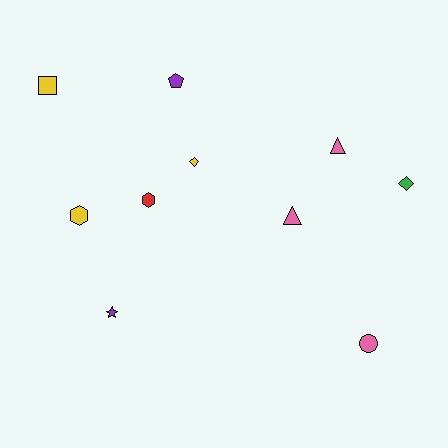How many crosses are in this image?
There are no crosses.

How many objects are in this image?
There are 10 objects.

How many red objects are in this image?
There is 1 red object.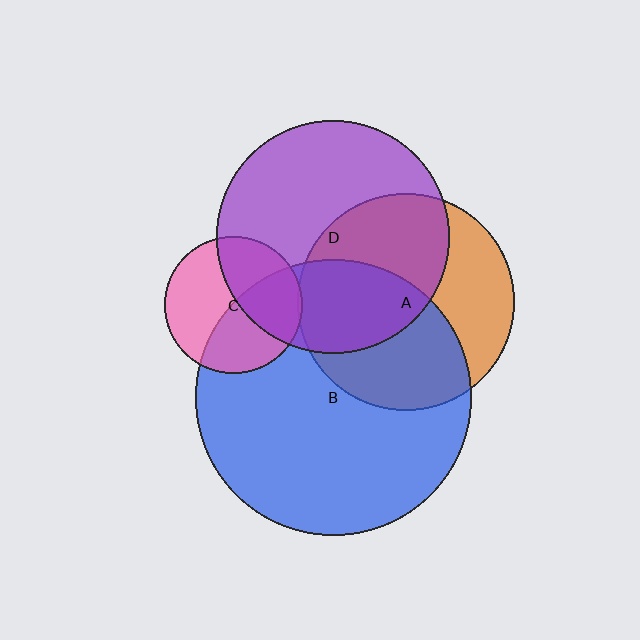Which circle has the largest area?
Circle B (blue).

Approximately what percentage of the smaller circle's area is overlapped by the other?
Approximately 5%.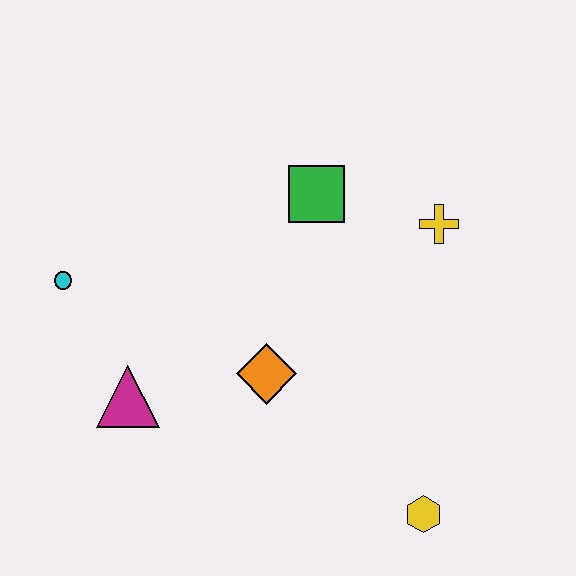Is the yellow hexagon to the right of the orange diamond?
Yes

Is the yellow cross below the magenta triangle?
No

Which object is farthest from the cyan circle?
The yellow hexagon is farthest from the cyan circle.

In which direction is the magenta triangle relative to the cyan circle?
The magenta triangle is below the cyan circle.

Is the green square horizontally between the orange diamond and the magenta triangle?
No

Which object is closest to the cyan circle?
The magenta triangle is closest to the cyan circle.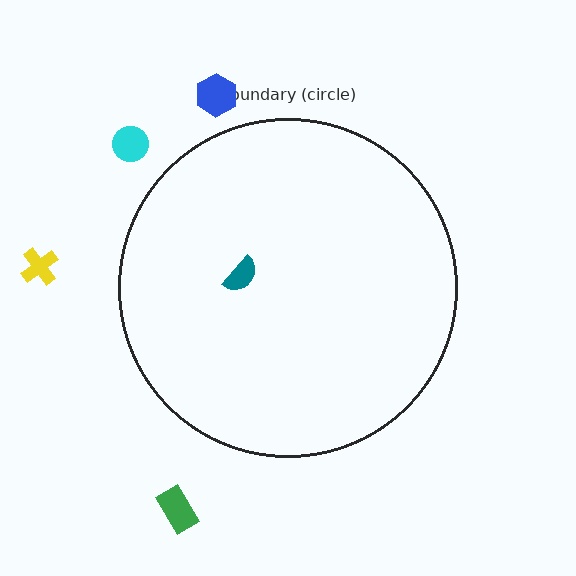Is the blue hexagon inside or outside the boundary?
Outside.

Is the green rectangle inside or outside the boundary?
Outside.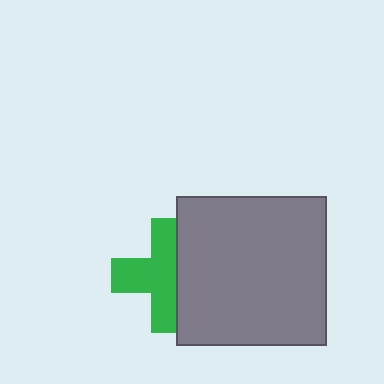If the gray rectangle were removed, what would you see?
You would see the complete green cross.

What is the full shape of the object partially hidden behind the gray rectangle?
The partially hidden object is a green cross.